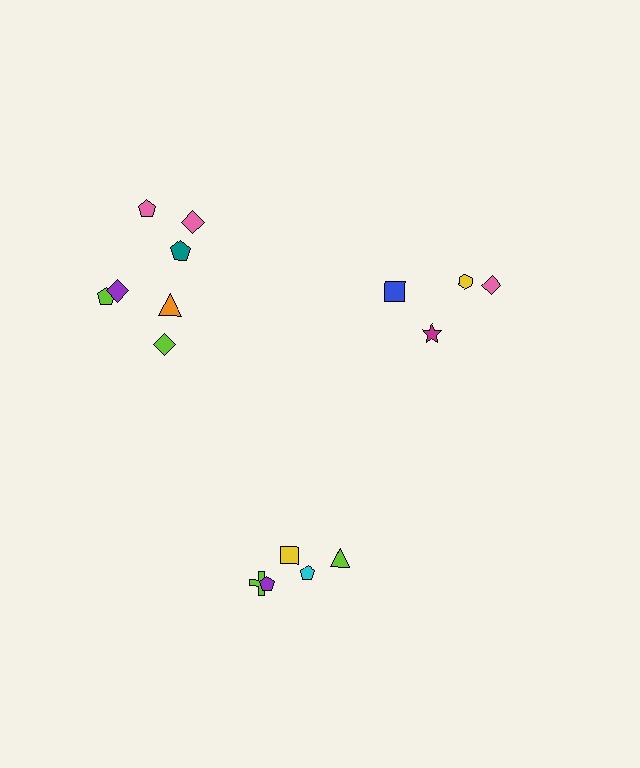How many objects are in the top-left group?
There are 7 objects.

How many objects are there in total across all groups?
There are 16 objects.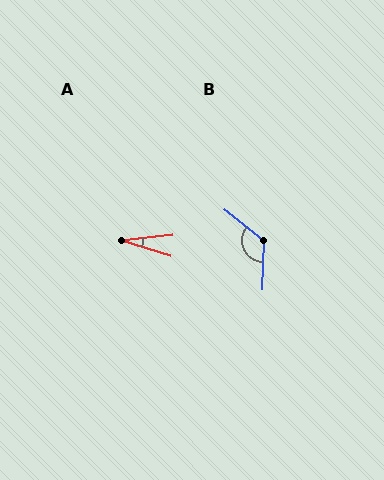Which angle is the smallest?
A, at approximately 23 degrees.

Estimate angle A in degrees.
Approximately 23 degrees.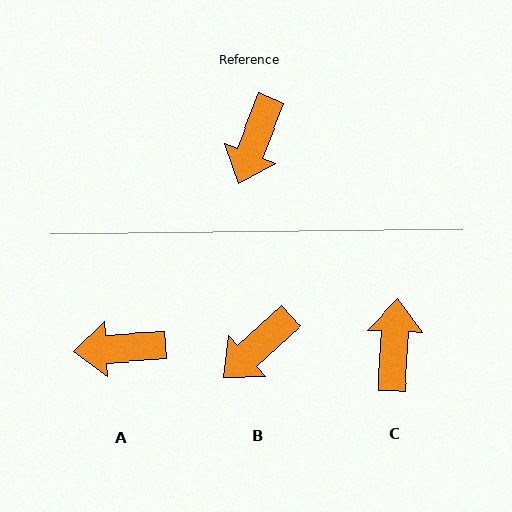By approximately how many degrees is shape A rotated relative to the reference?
Approximately 65 degrees clockwise.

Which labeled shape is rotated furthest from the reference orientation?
C, about 162 degrees away.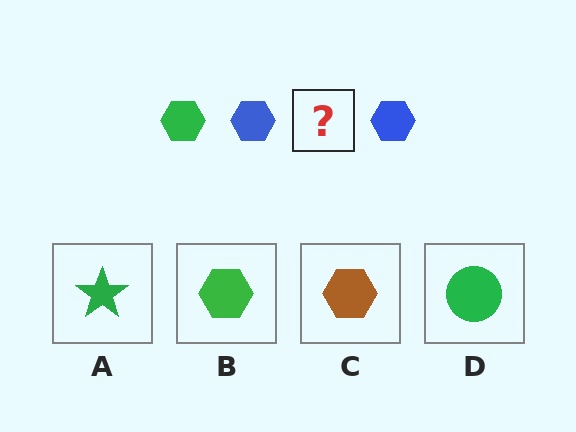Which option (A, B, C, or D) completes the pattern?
B.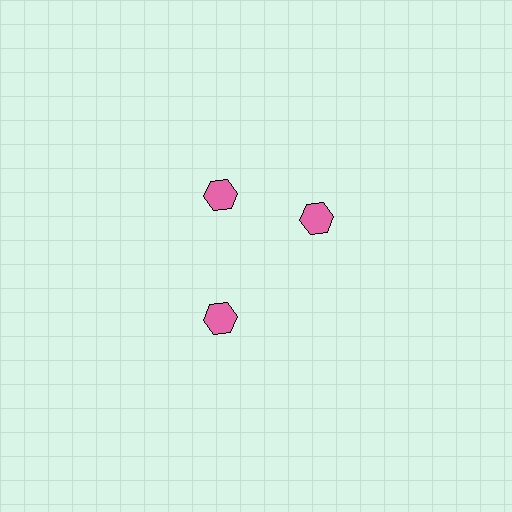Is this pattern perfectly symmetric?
No. The 3 pink hexagons are arranged in a ring, but one element near the 3 o'clock position is rotated out of alignment along the ring, breaking the 3-fold rotational symmetry.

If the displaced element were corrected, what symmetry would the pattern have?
It would have 3-fold rotational symmetry — the pattern would map onto itself every 120 degrees.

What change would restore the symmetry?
The symmetry would be restored by rotating it back into even spacing with its neighbors so that all 3 hexagons sit at equal angles and equal distance from the center.